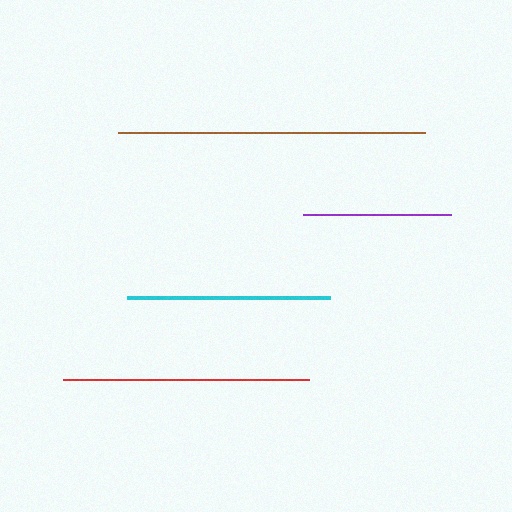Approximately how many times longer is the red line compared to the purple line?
The red line is approximately 1.7 times the length of the purple line.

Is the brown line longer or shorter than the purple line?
The brown line is longer than the purple line.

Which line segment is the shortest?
The purple line is the shortest at approximately 148 pixels.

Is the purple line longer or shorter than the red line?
The red line is longer than the purple line.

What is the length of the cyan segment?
The cyan segment is approximately 203 pixels long.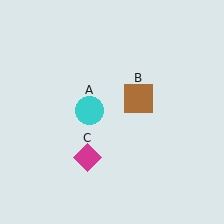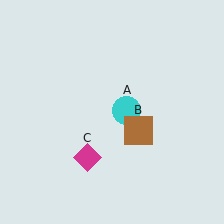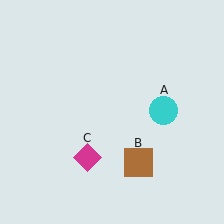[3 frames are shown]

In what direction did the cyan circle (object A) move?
The cyan circle (object A) moved right.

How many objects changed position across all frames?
2 objects changed position: cyan circle (object A), brown square (object B).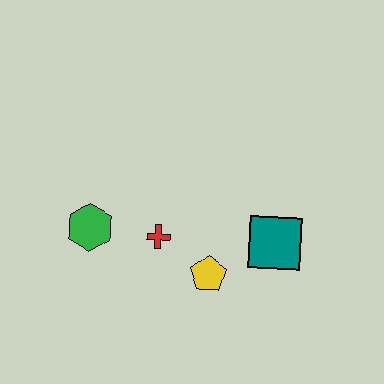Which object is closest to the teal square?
The yellow pentagon is closest to the teal square.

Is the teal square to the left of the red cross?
No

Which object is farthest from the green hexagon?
The teal square is farthest from the green hexagon.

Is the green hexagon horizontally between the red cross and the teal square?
No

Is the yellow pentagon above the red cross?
No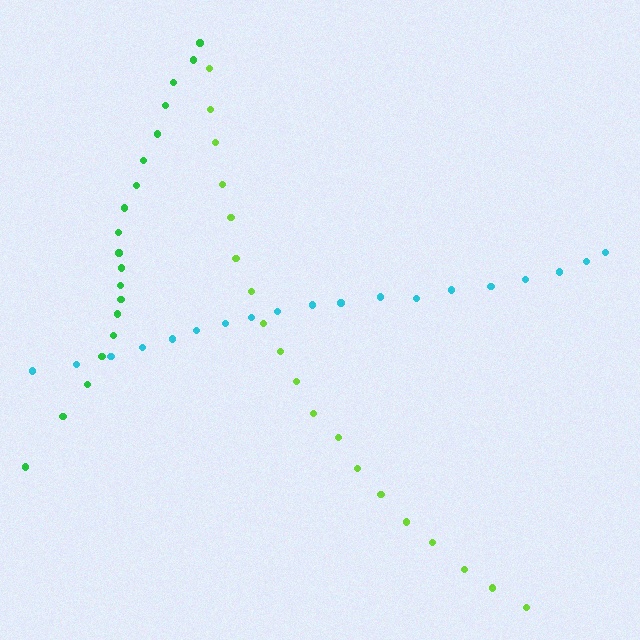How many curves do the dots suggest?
There are 3 distinct paths.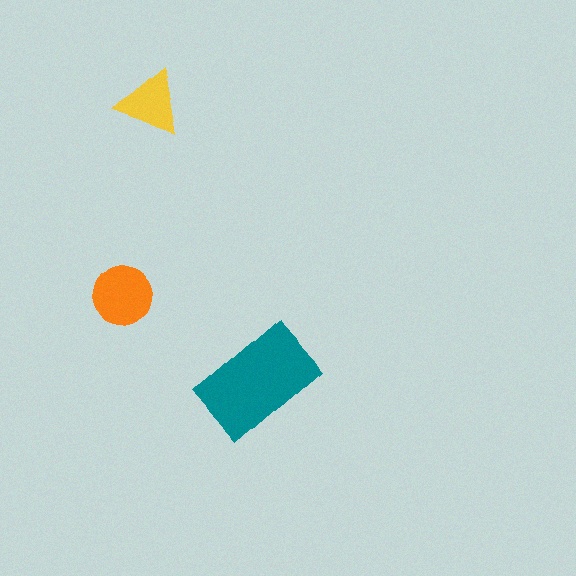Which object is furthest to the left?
The orange circle is leftmost.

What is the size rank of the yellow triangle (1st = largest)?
3rd.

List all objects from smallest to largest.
The yellow triangle, the orange circle, the teal rectangle.